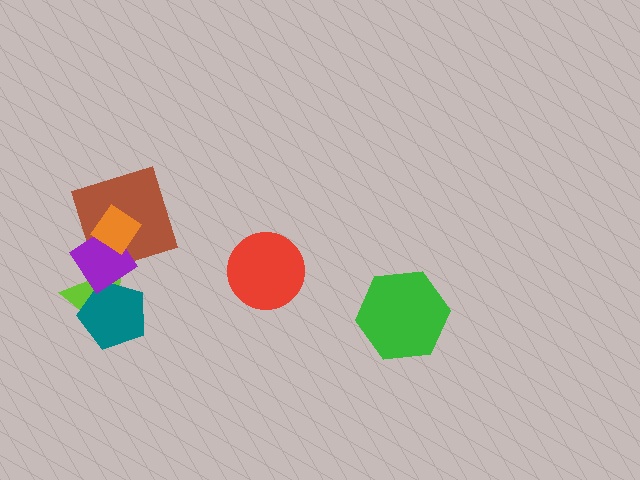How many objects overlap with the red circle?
0 objects overlap with the red circle.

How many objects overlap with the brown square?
2 objects overlap with the brown square.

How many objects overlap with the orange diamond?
2 objects overlap with the orange diamond.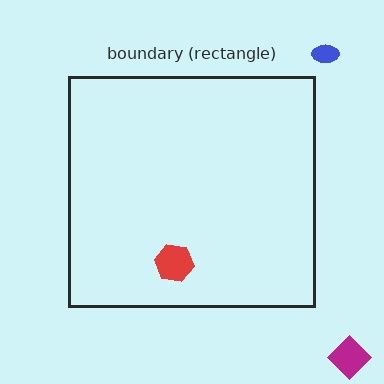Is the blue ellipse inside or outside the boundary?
Outside.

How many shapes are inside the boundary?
1 inside, 2 outside.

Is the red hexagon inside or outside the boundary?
Inside.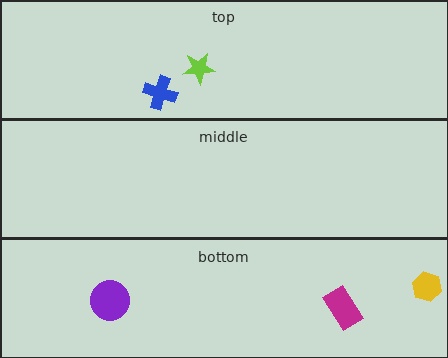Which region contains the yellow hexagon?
The bottom region.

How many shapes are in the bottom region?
3.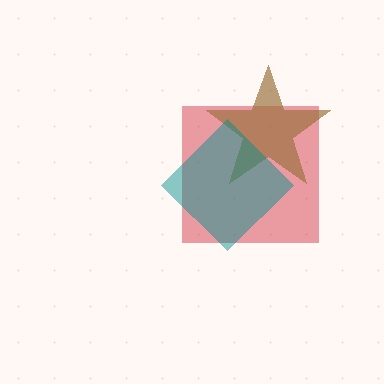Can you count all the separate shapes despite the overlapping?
Yes, there are 3 separate shapes.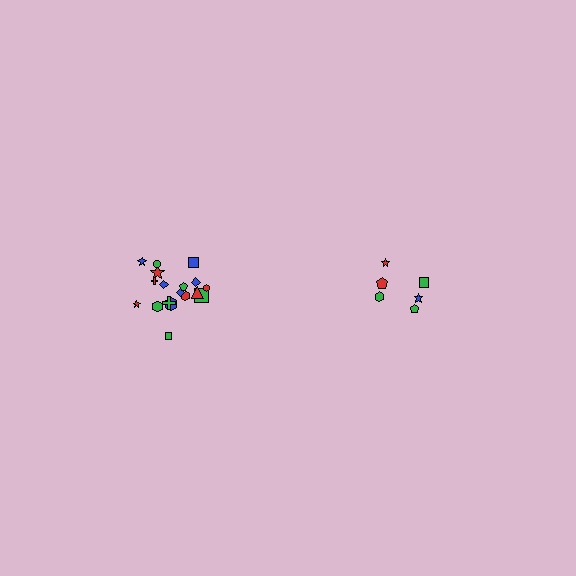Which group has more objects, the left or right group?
The left group.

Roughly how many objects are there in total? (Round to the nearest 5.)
Roughly 25 objects in total.